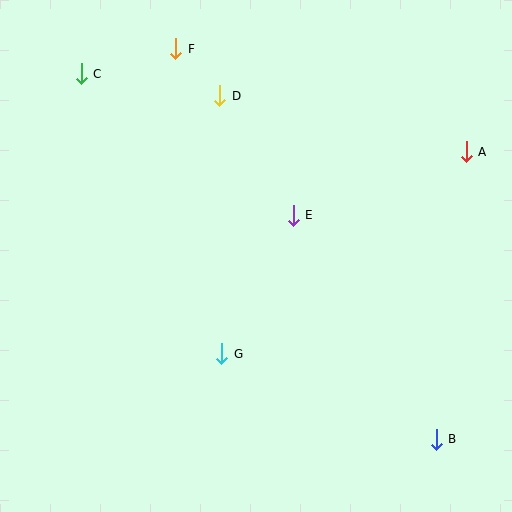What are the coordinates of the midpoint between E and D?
The midpoint between E and D is at (256, 155).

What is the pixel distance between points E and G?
The distance between E and G is 155 pixels.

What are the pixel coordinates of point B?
Point B is at (436, 439).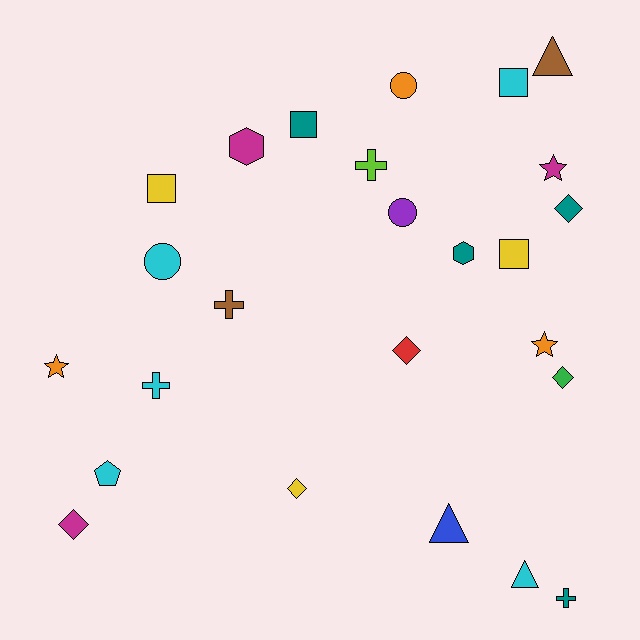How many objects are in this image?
There are 25 objects.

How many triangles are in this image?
There are 3 triangles.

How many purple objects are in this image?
There is 1 purple object.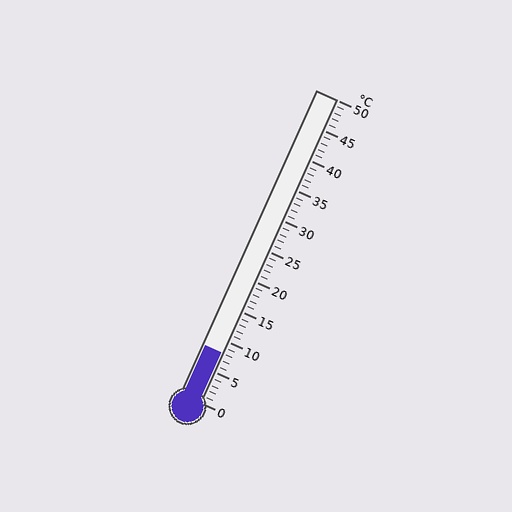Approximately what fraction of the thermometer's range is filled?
The thermometer is filled to approximately 15% of its range.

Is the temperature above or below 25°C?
The temperature is below 25°C.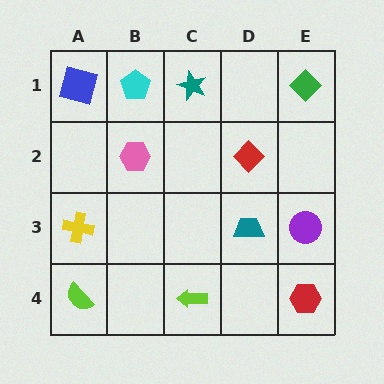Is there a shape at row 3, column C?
No, that cell is empty.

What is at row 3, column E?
A purple circle.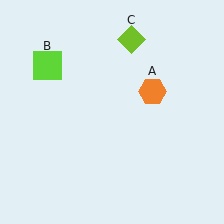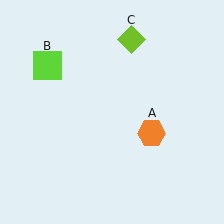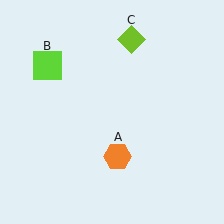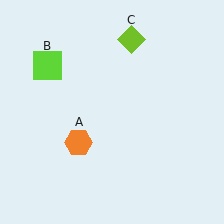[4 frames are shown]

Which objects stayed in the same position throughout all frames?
Lime square (object B) and lime diamond (object C) remained stationary.